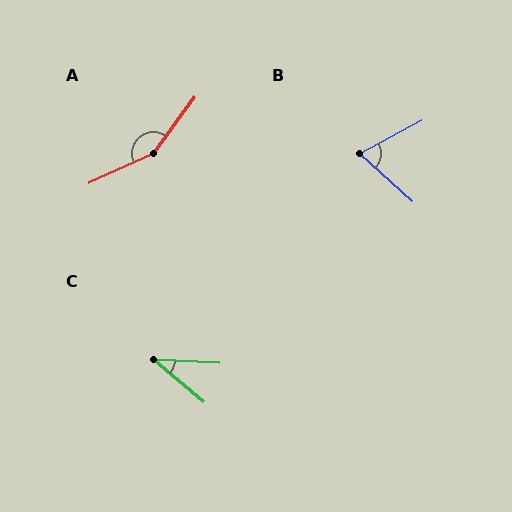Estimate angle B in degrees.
Approximately 70 degrees.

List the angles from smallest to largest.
C (37°), B (70°), A (151°).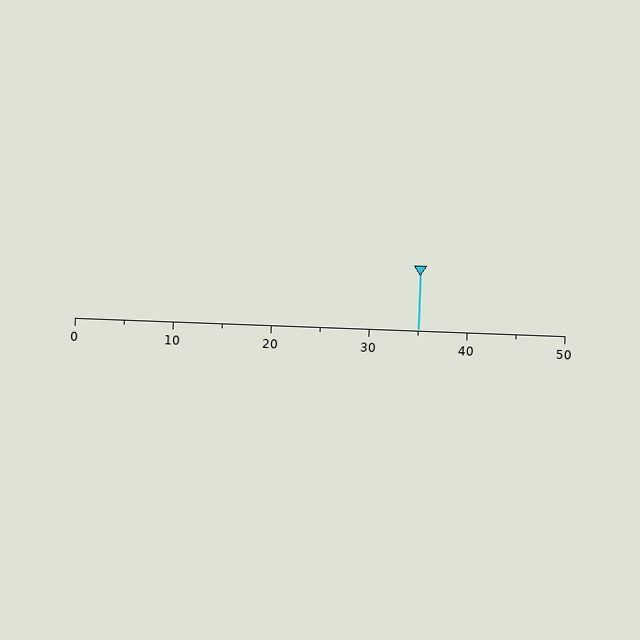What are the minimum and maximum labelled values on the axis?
The axis runs from 0 to 50.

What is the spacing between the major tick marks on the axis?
The major ticks are spaced 10 apart.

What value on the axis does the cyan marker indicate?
The marker indicates approximately 35.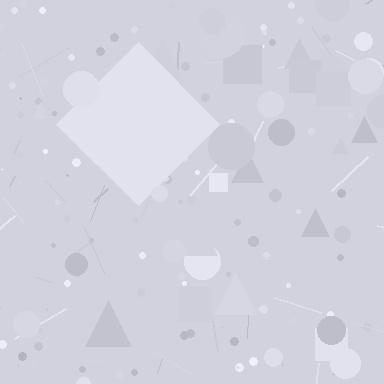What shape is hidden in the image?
A diamond is hidden in the image.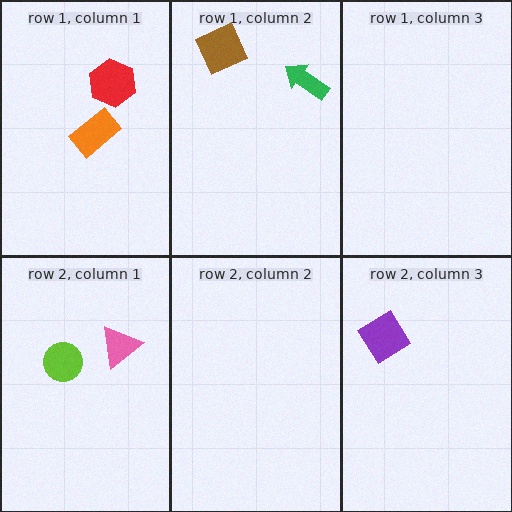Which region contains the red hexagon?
The row 1, column 1 region.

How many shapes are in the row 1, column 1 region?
2.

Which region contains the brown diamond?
The row 1, column 2 region.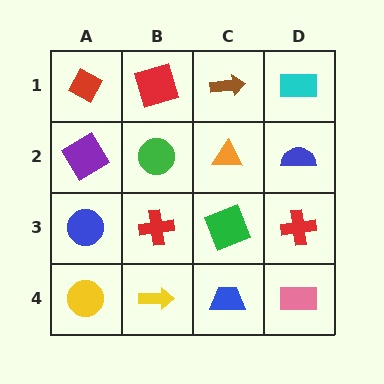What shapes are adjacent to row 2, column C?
A brown arrow (row 1, column C), a green square (row 3, column C), a green circle (row 2, column B), a blue semicircle (row 2, column D).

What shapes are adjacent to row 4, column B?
A red cross (row 3, column B), a yellow circle (row 4, column A), a blue trapezoid (row 4, column C).